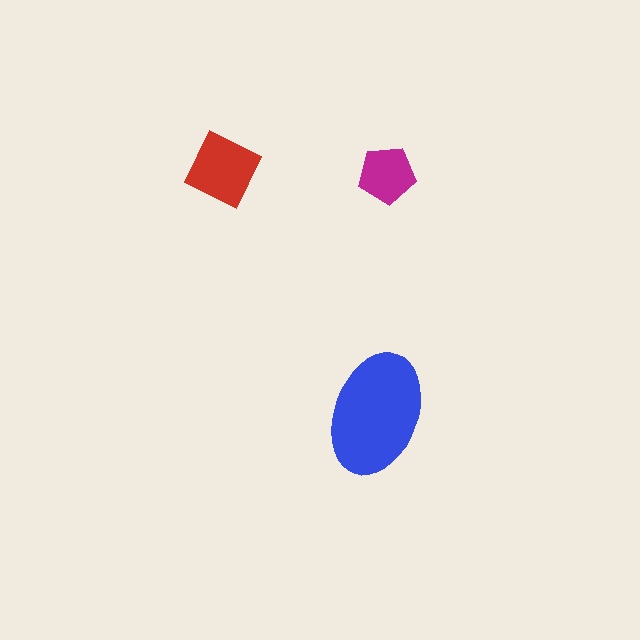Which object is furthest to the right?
The magenta pentagon is rightmost.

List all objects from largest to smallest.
The blue ellipse, the red diamond, the magenta pentagon.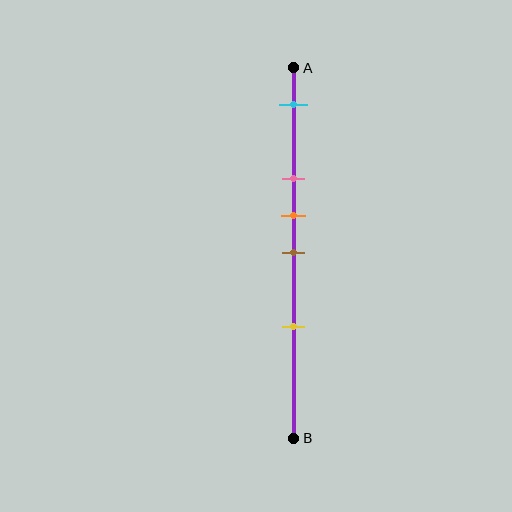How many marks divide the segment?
There are 5 marks dividing the segment.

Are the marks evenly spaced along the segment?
No, the marks are not evenly spaced.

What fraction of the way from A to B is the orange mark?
The orange mark is approximately 40% (0.4) of the way from A to B.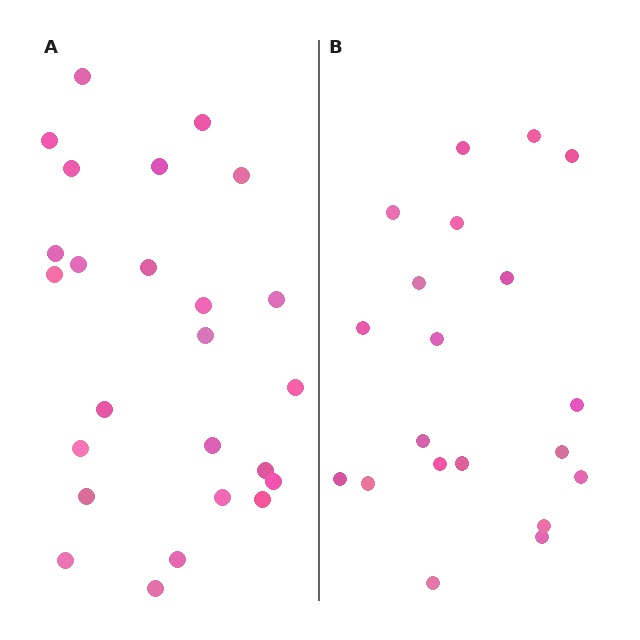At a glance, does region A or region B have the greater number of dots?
Region A (the left region) has more dots.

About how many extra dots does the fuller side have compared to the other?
Region A has about 5 more dots than region B.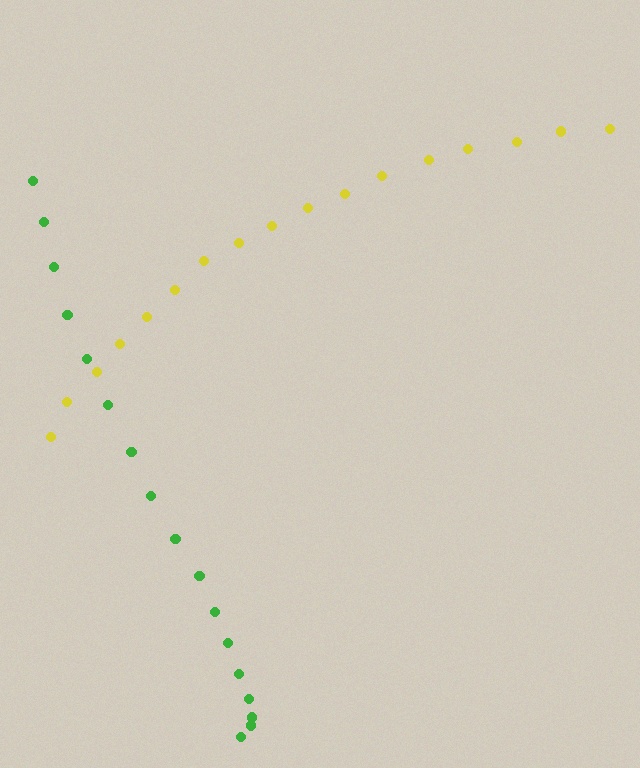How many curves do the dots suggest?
There are 2 distinct paths.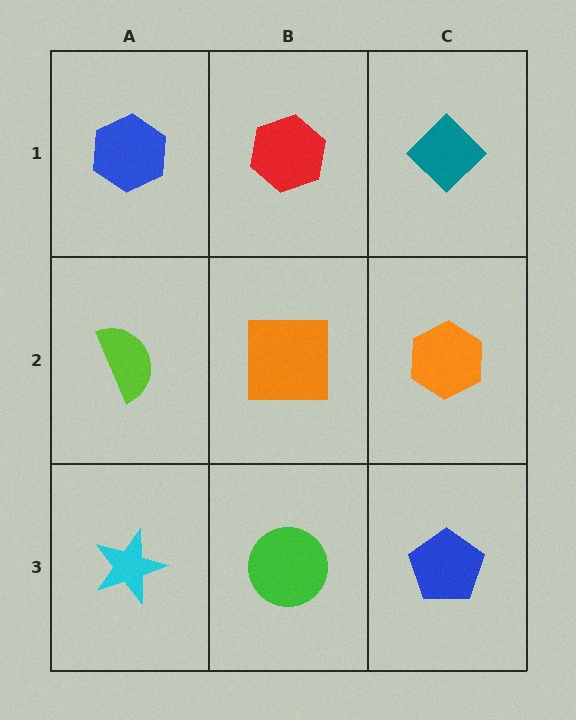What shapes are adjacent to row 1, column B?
An orange square (row 2, column B), a blue hexagon (row 1, column A), a teal diamond (row 1, column C).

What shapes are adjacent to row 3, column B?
An orange square (row 2, column B), a cyan star (row 3, column A), a blue pentagon (row 3, column C).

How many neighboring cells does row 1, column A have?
2.